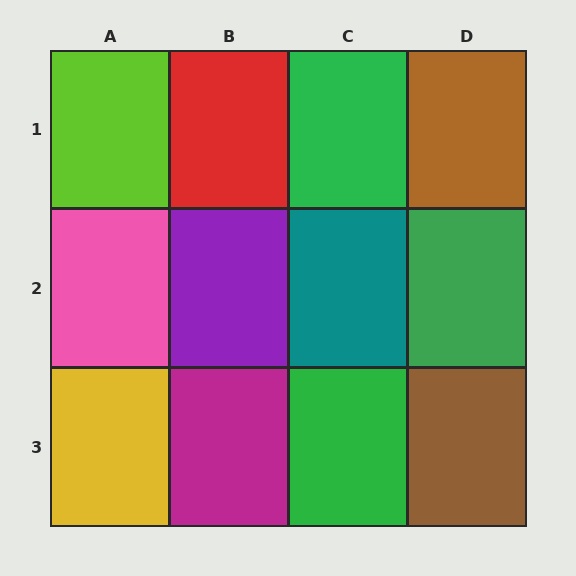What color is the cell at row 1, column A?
Lime.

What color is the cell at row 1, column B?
Red.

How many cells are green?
3 cells are green.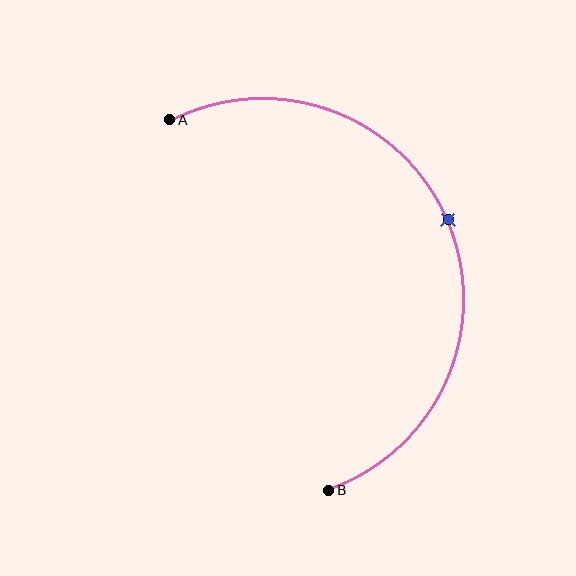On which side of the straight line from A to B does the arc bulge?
The arc bulges to the right of the straight line connecting A and B.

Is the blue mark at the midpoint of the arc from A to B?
Yes. The blue mark lies on the arc at equal arc-length from both A and B — it is the arc midpoint.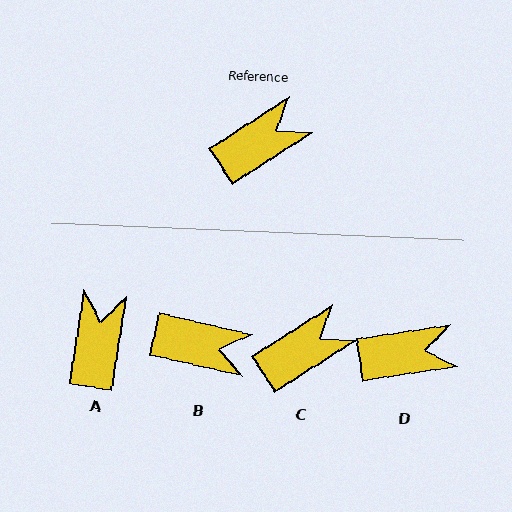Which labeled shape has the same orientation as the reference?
C.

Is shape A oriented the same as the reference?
No, it is off by about 48 degrees.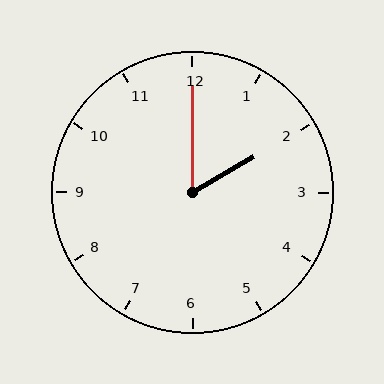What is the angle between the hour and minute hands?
Approximately 60 degrees.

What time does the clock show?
2:00.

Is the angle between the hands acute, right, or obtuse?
It is acute.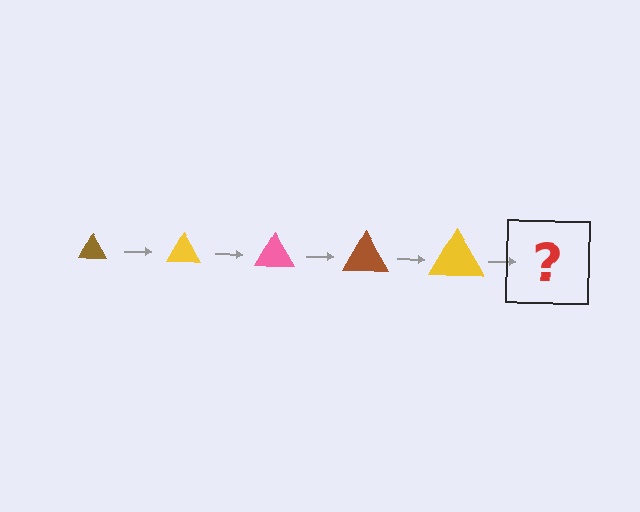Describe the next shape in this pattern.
It should be a pink triangle, larger than the previous one.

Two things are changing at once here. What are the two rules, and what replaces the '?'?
The two rules are that the triangle grows larger each step and the color cycles through brown, yellow, and pink. The '?' should be a pink triangle, larger than the previous one.